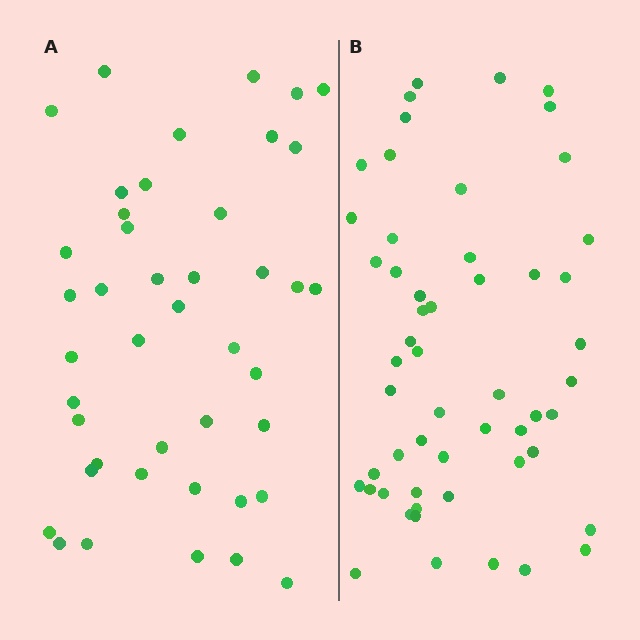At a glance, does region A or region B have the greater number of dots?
Region B (the right region) has more dots.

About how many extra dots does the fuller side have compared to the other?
Region B has roughly 12 or so more dots than region A.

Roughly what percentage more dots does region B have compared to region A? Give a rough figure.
About 25% more.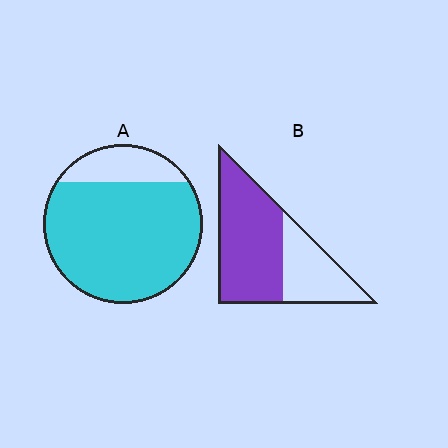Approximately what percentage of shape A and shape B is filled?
A is approximately 80% and B is approximately 65%.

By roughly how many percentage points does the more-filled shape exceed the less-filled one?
By roughly 15 percentage points (A over B).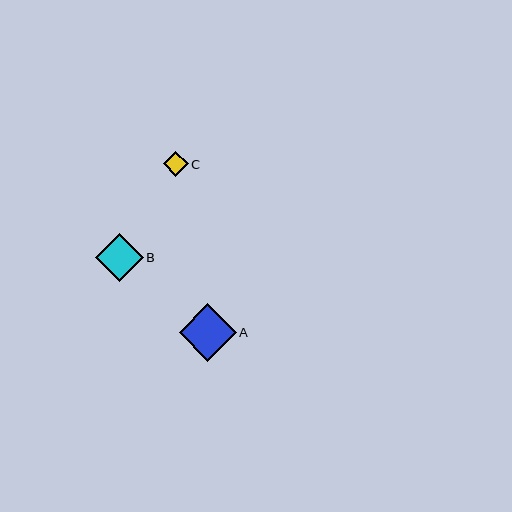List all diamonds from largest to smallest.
From largest to smallest: A, B, C.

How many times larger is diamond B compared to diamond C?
Diamond B is approximately 1.9 times the size of diamond C.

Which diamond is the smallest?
Diamond C is the smallest with a size of approximately 25 pixels.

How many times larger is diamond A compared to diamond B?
Diamond A is approximately 1.2 times the size of diamond B.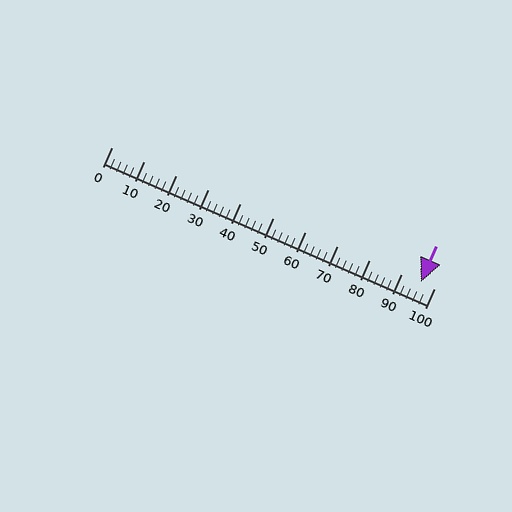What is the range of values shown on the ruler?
The ruler shows values from 0 to 100.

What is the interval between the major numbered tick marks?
The major tick marks are spaced 10 units apart.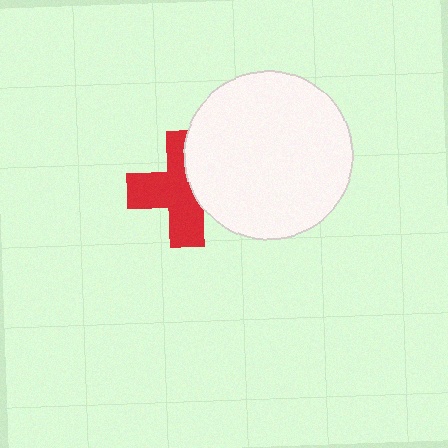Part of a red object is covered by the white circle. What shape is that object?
It is a cross.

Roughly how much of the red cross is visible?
About half of it is visible (roughly 63%).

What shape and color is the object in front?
The object in front is a white circle.